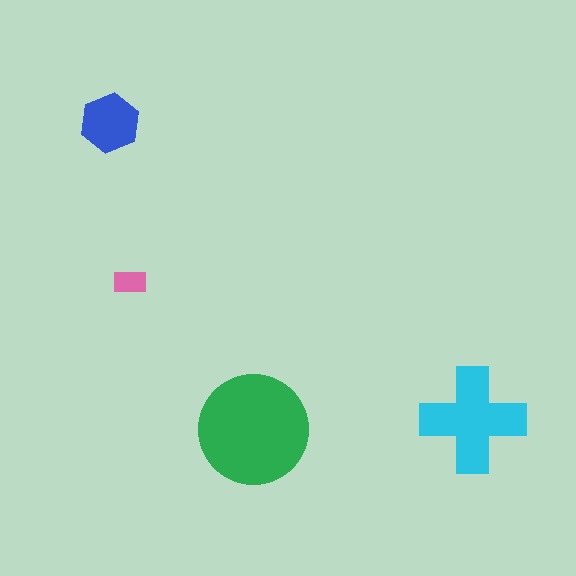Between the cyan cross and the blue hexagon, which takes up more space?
The cyan cross.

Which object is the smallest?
The pink rectangle.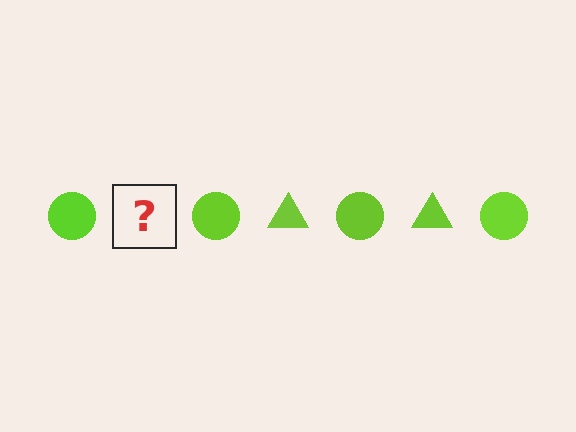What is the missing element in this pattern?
The missing element is a lime triangle.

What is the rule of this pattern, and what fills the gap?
The rule is that the pattern cycles through circle, triangle shapes in lime. The gap should be filled with a lime triangle.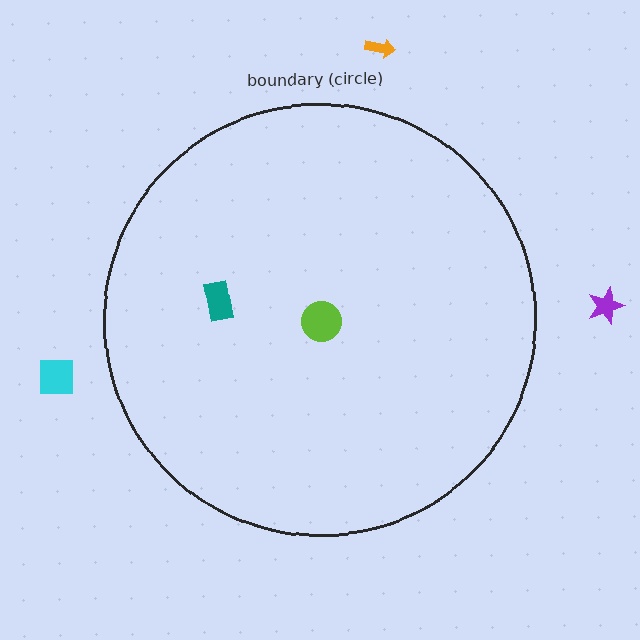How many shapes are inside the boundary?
2 inside, 3 outside.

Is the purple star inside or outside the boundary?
Outside.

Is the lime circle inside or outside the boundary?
Inside.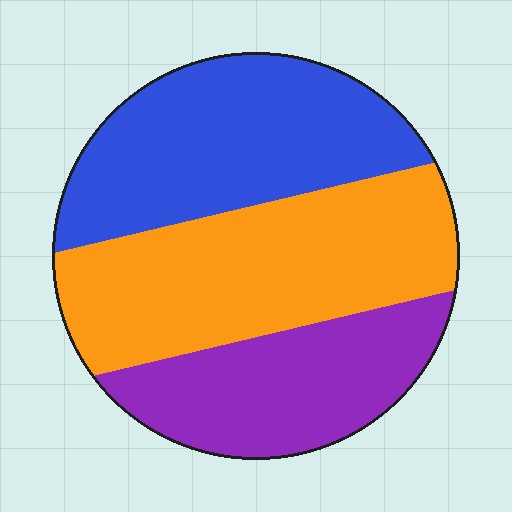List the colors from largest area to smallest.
From largest to smallest: orange, blue, purple.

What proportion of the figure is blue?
Blue covers roughly 35% of the figure.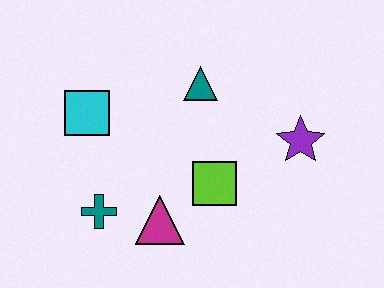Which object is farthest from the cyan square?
The purple star is farthest from the cyan square.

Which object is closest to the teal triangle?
The lime square is closest to the teal triangle.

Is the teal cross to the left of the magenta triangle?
Yes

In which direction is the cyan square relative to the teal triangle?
The cyan square is to the left of the teal triangle.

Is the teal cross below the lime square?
Yes